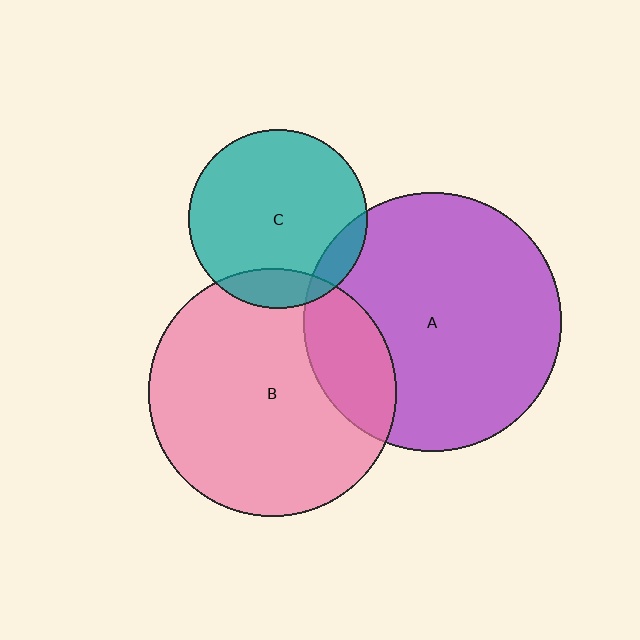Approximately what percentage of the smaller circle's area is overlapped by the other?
Approximately 15%.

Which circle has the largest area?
Circle A (purple).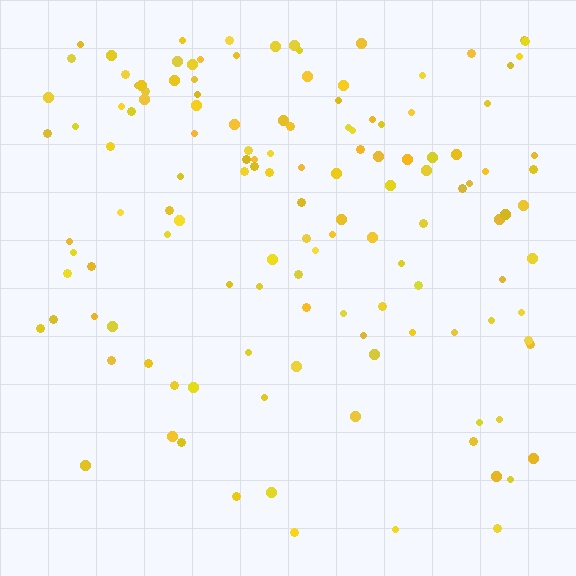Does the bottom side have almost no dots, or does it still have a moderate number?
Still a moderate number, just noticeably fewer than the top.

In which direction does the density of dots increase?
From bottom to top, with the top side densest.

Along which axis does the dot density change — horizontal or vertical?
Vertical.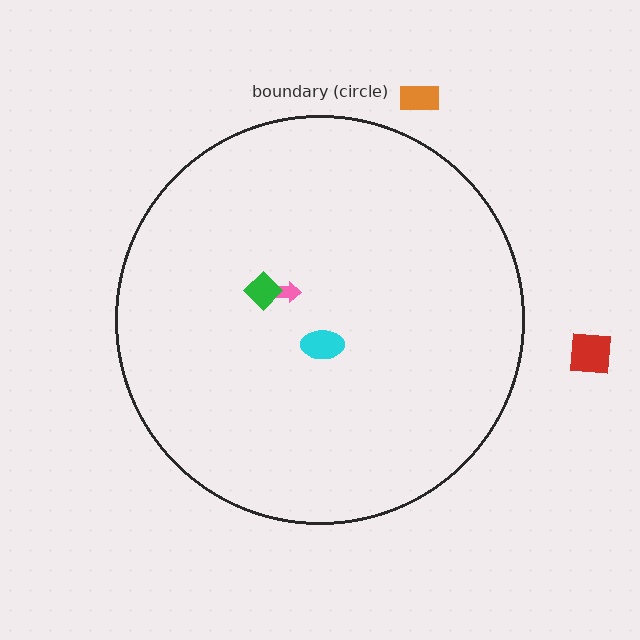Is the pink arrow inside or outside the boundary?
Inside.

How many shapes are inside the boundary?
3 inside, 2 outside.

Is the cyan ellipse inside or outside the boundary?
Inside.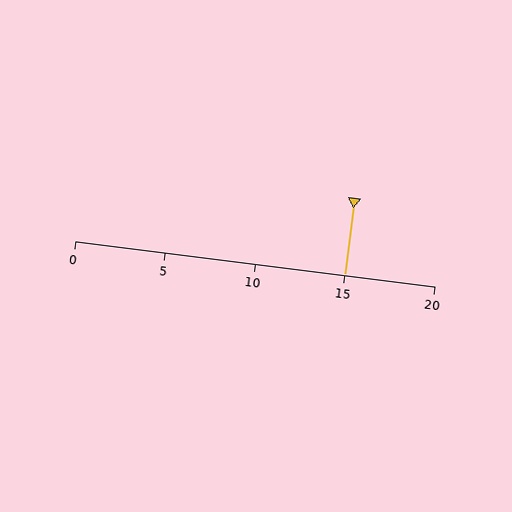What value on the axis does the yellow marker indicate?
The marker indicates approximately 15.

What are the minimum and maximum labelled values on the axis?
The axis runs from 0 to 20.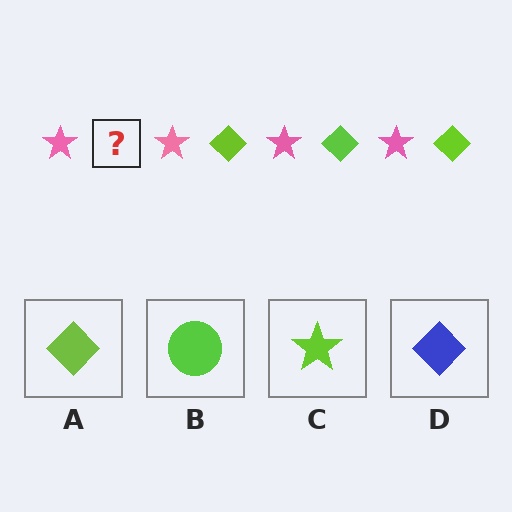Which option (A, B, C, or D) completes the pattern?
A.